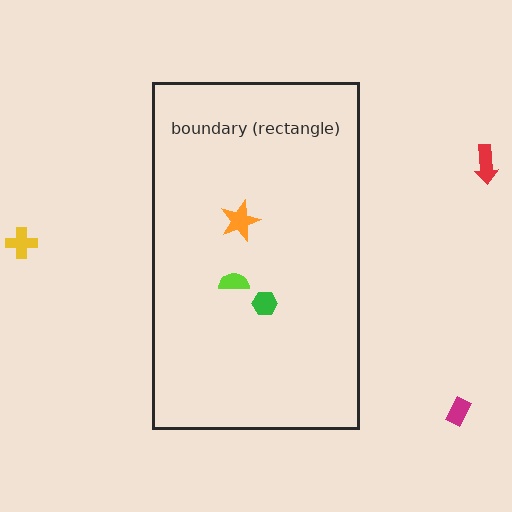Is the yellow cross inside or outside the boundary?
Outside.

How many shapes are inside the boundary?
3 inside, 3 outside.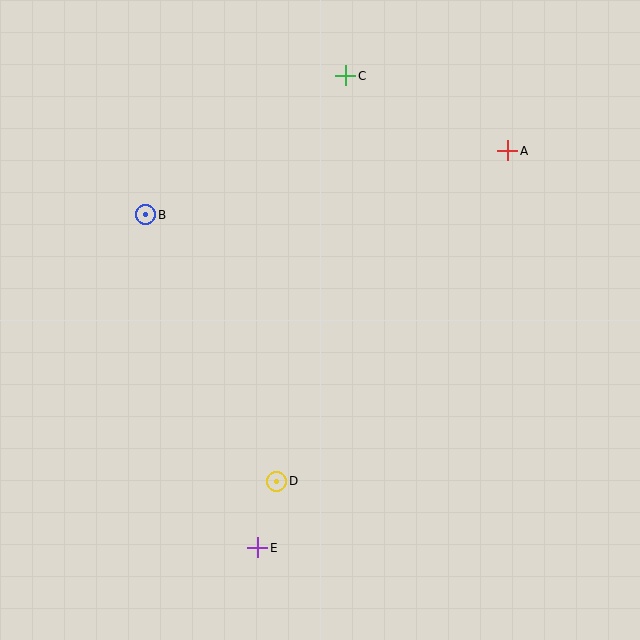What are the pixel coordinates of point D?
Point D is at (277, 481).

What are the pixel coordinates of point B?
Point B is at (146, 215).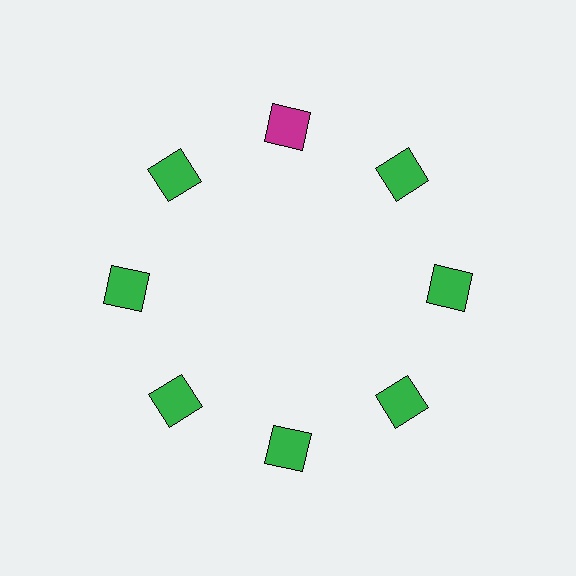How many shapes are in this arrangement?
There are 8 shapes arranged in a ring pattern.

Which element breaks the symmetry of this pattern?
The magenta square at roughly the 12 o'clock position breaks the symmetry. All other shapes are green squares.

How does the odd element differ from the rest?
It has a different color: magenta instead of green.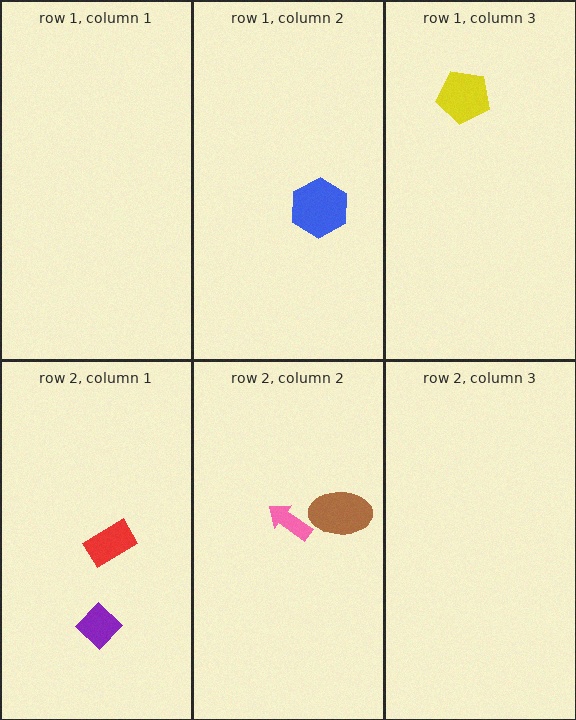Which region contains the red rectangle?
The row 2, column 1 region.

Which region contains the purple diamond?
The row 2, column 1 region.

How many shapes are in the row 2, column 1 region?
2.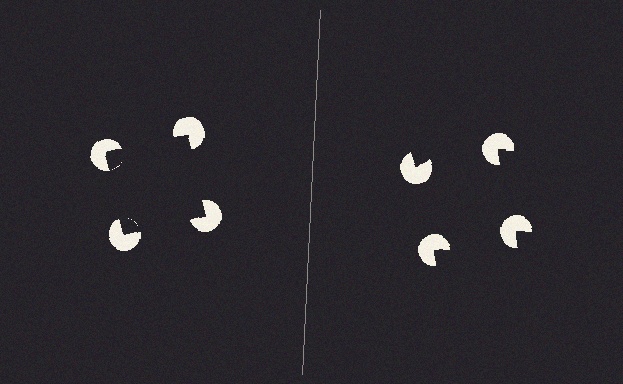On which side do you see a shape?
An illusory square appears on the left side. On the right side the wedge cuts are rotated, so no coherent shape forms.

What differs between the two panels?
The pac-man discs are positioned identically on both sides; only the wedge orientations differ. On the left they align to a square; on the right they are misaligned.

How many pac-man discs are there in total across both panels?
8 — 4 on each side.